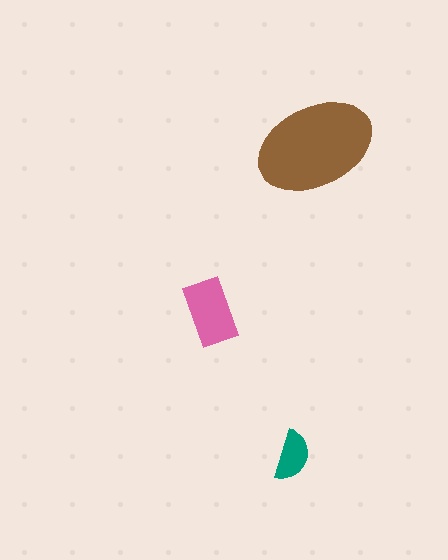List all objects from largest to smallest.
The brown ellipse, the pink rectangle, the teal semicircle.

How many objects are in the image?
There are 3 objects in the image.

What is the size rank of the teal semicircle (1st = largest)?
3rd.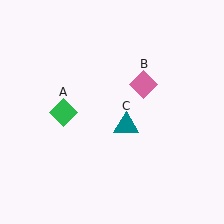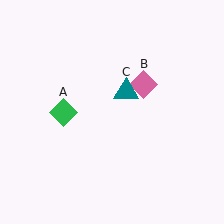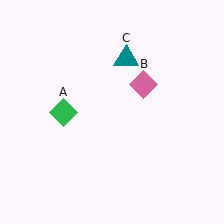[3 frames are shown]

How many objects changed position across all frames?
1 object changed position: teal triangle (object C).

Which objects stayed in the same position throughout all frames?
Green diamond (object A) and pink diamond (object B) remained stationary.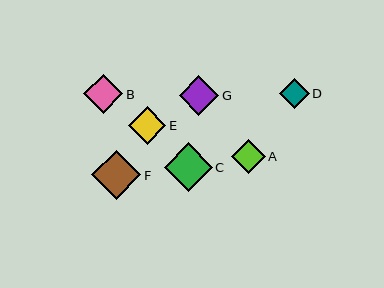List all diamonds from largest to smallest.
From largest to smallest: F, C, G, B, E, A, D.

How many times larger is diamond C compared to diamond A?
Diamond C is approximately 1.4 times the size of diamond A.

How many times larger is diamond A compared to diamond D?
Diamond A is approximately 1.1 times the size of diamond D.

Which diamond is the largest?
Diamond F is the largest with a size of approximately 49 pixels.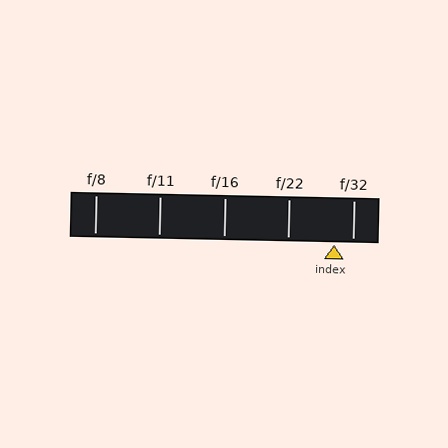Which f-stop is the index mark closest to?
The index mark is closest to f/32.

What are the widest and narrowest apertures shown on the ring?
The widest aperture shown is f/8 and the narrowest is f/32.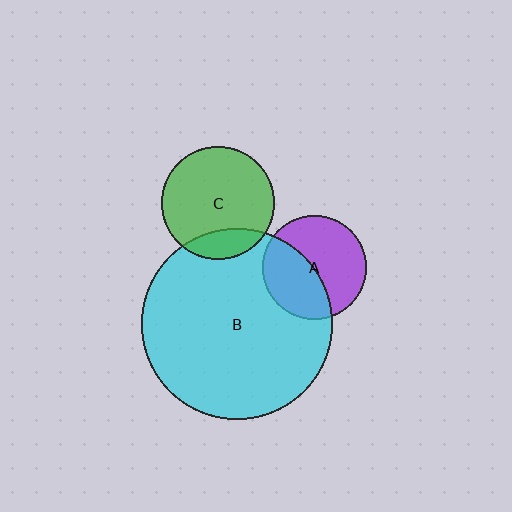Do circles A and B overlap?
Yes.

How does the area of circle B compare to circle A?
Approximately 3.4 times.